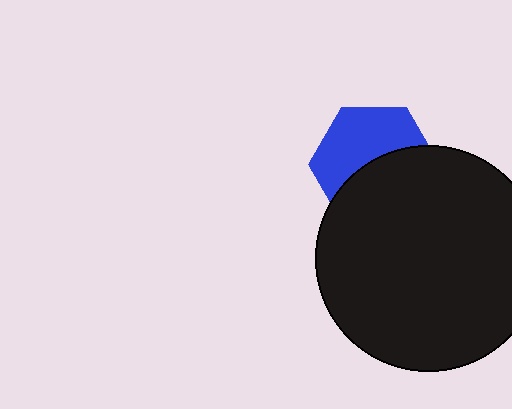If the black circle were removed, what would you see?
You would see the complete blue hexagon.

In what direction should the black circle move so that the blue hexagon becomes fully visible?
The black circle should move down. That is the shortest direction to clear the overlap and leave the blue hexagon fully visible.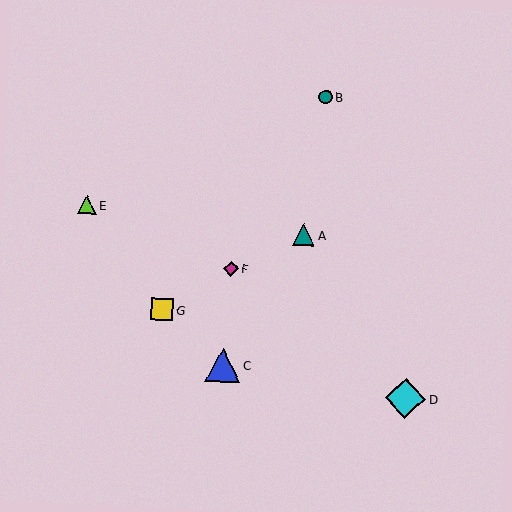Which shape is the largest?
The cyan diamond (labeled D) is the largest.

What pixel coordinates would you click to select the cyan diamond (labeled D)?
Click at (406, 399) to select the cyan diamond D.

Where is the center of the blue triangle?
The center of the blue triangle is at (223, 365).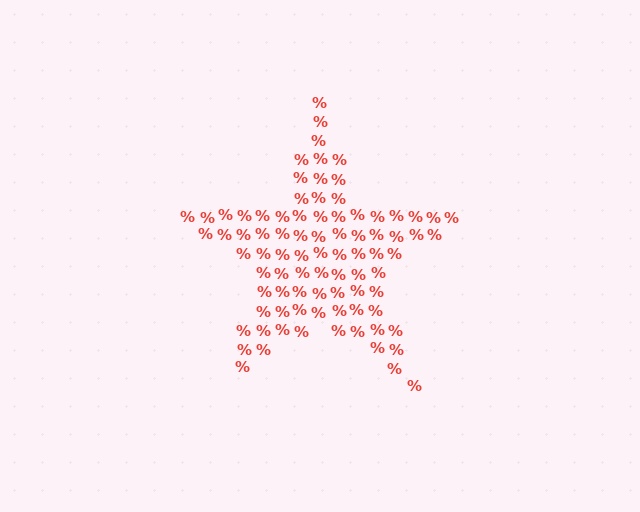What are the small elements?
The small elements are percent signs.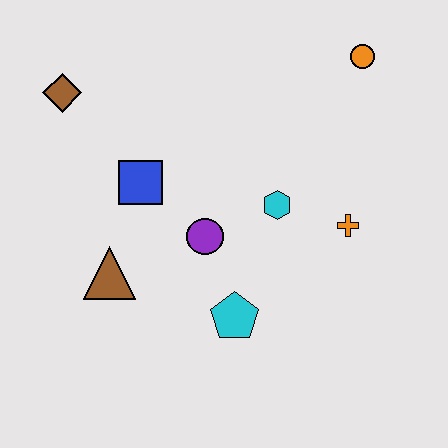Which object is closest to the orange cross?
The cyan hexagon is closest to the orange cross.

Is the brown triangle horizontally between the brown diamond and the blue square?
Yes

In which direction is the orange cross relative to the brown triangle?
The orange cross is to the right of the brown triangle.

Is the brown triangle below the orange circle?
Yes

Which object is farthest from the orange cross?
The brown diamond is farthest from the orange cross.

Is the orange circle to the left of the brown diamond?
No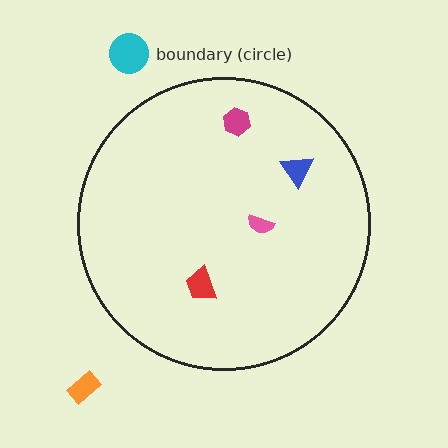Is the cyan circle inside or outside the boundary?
Outside.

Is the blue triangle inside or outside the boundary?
Inside.